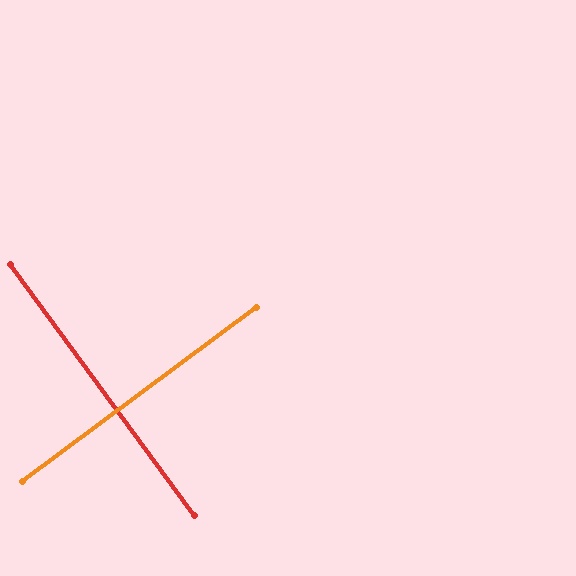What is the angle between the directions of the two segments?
Approximately 90 degrees.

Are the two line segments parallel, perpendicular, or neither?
Perpendicular — they meet at approximately 90°.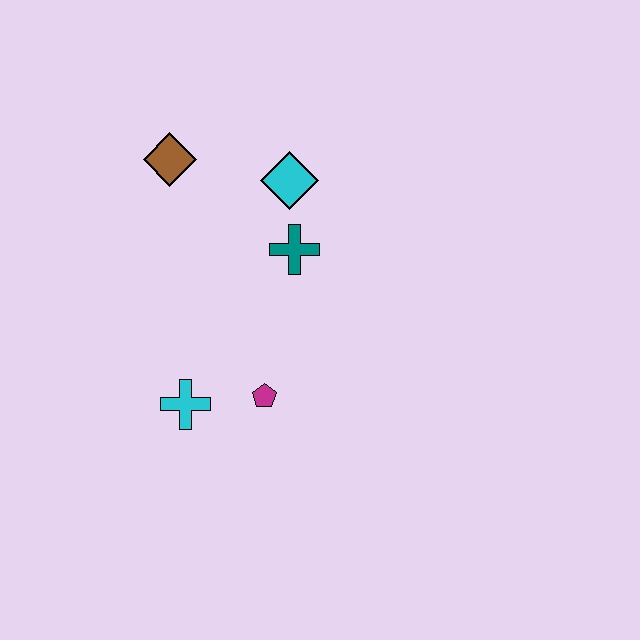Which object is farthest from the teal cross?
The cyan cross is farthest from the teal cross.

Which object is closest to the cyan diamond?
The teal cross is closest to the cyan diamond.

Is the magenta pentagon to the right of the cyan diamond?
No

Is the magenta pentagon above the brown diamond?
No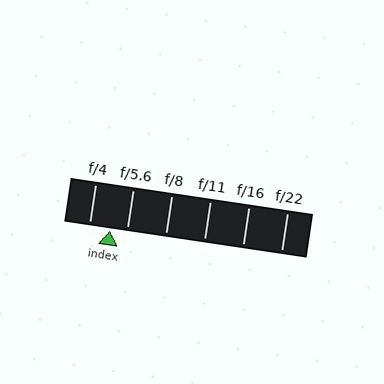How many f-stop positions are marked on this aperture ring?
There are 6 f-stop positions marked.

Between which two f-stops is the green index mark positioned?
The index mark is between f/4 and f/5.6.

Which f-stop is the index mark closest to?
The index mark is closest to f/5.6.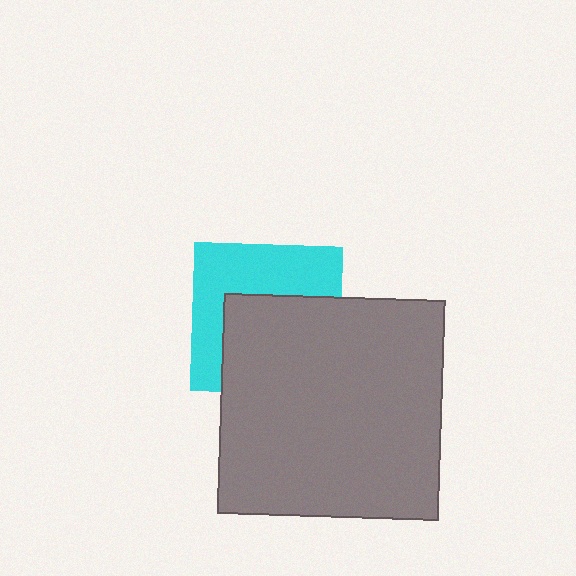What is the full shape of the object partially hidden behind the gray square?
The partially hidden object is a cyan square.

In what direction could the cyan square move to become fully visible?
The cyan square could move up. That would shift it out from behind the gray square entirely.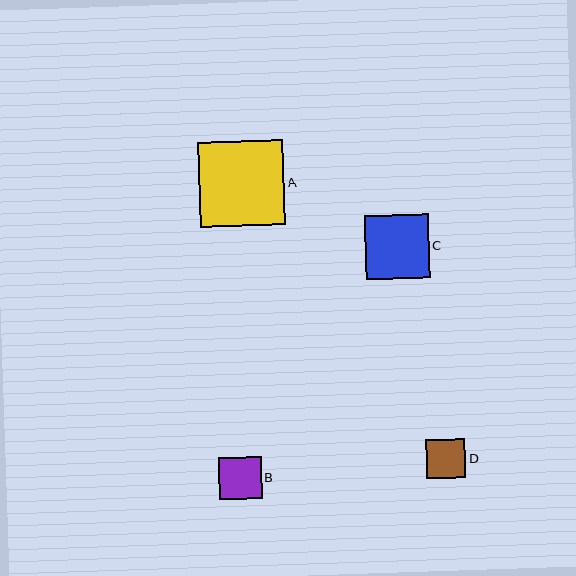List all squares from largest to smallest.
From largest to smallest: A, C, B, D.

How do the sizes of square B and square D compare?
Square B and square D are approximately the same size.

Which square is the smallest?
Square D is the smallest with a size of approximately 39 pixels.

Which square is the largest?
Square A is the largest with a size of approximately 85 pixels.